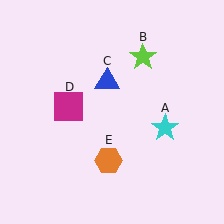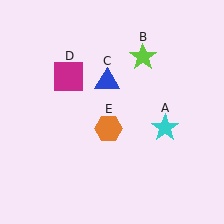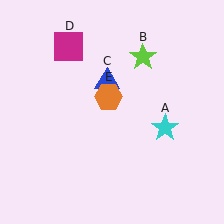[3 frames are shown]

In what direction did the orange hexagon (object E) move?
The orange hexagon (object E) moved up.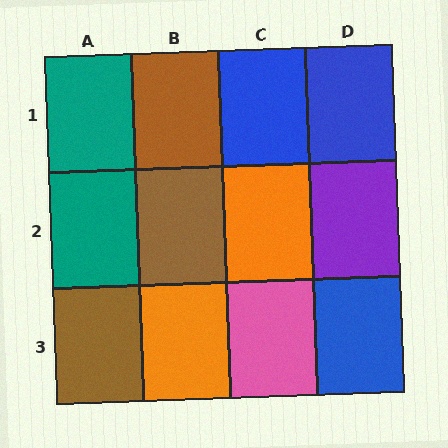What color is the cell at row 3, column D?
Blue.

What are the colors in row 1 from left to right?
Teal, brown, blue, blue.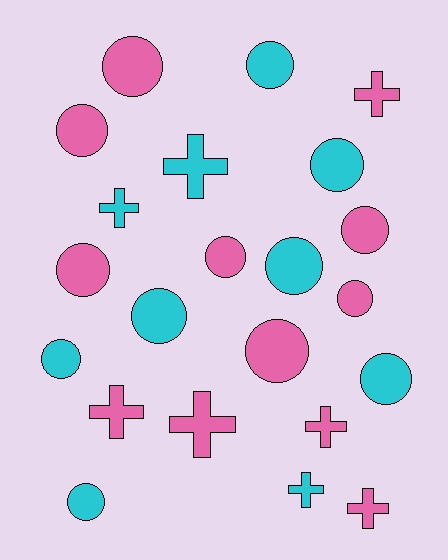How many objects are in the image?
There are 22 objects.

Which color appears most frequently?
Pink, with 12 objects.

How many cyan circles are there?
There are 7 cyan circles.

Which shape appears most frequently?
Circle, with 14 objects.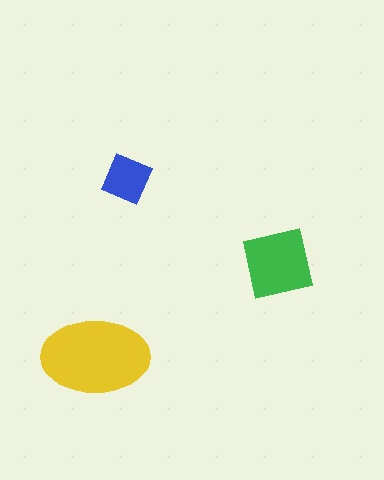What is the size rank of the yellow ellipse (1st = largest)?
1st.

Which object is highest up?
The blue square is topmost.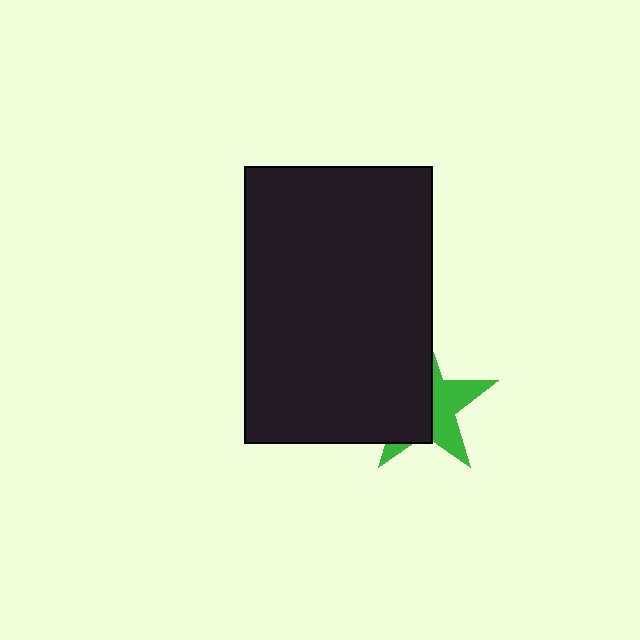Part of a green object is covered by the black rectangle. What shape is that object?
It is a star.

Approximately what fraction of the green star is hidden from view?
Roughly 58% of the green star is hidden behind the black rectangle.